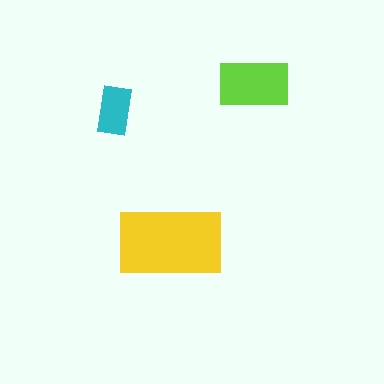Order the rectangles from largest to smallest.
the yellow one, the lime one, the cyan one.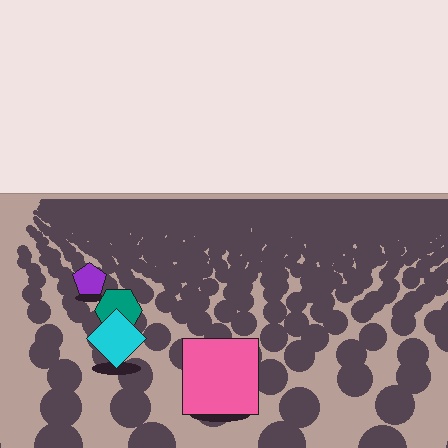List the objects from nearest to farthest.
From nearest to farthest: the pink square, the cyan diamond, the teal hexagon, the purple pentagon.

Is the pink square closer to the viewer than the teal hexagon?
Yes. The pink square is closer — you can tell from the texture gradient: the ground texture is coarser near it.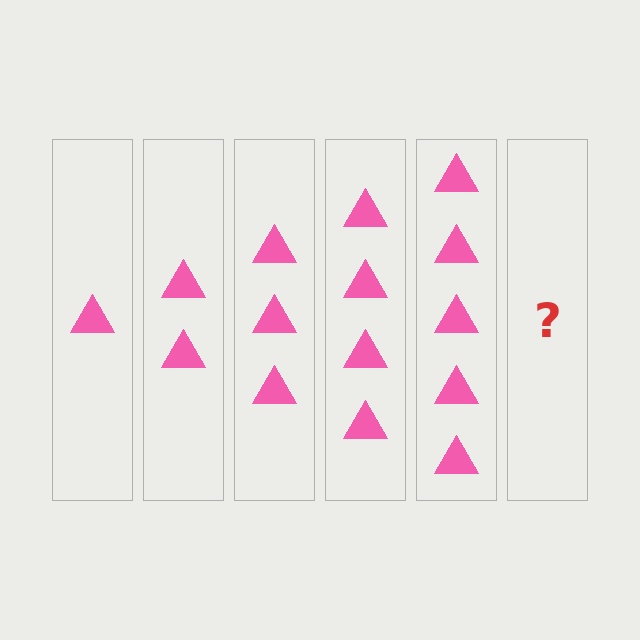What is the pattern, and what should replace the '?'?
The pattern is that each step adds one more triangle. The '?' should be 6 triangles.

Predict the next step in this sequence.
The next step is 6 triangles.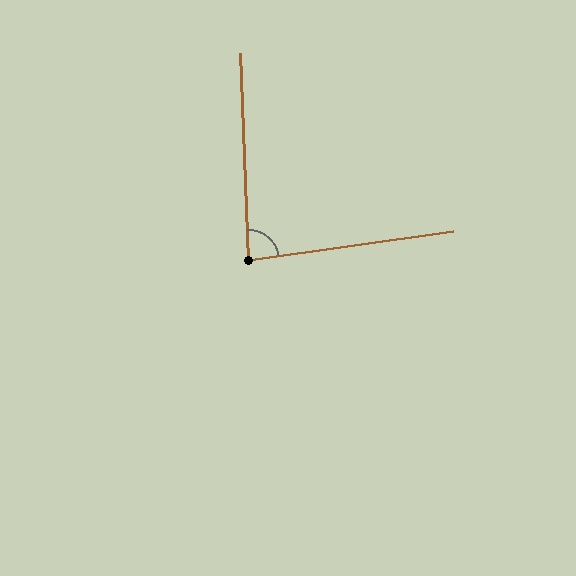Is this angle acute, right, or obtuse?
It is acute.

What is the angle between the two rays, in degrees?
Approximately 84 degrees.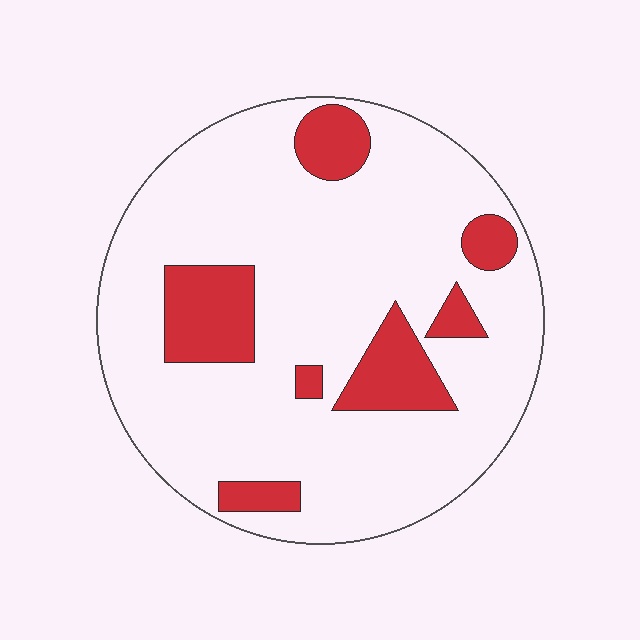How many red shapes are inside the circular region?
7.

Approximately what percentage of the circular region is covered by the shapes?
Approximately 20%.